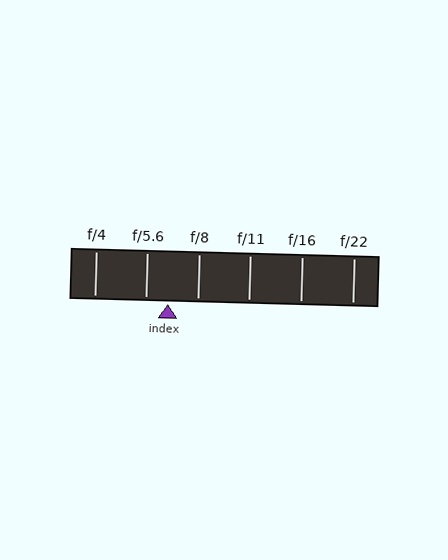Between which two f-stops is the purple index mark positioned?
The index mark is between f/5.6 and f/8.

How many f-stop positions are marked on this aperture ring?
There are 6 f-stop positions marked.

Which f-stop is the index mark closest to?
The index mark is closest to f/5.6.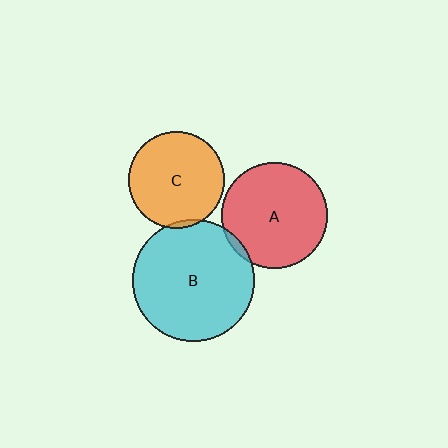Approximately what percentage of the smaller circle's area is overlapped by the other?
Approximately 5%.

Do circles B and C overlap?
Yes.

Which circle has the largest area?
Circle B (cyan).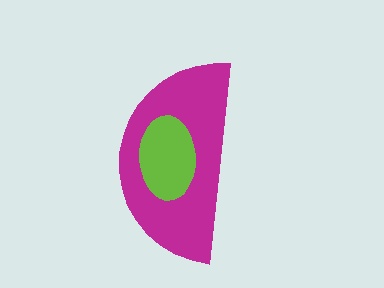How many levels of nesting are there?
2.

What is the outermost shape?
The magenta semicircle.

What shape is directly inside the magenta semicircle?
The lime ellipse.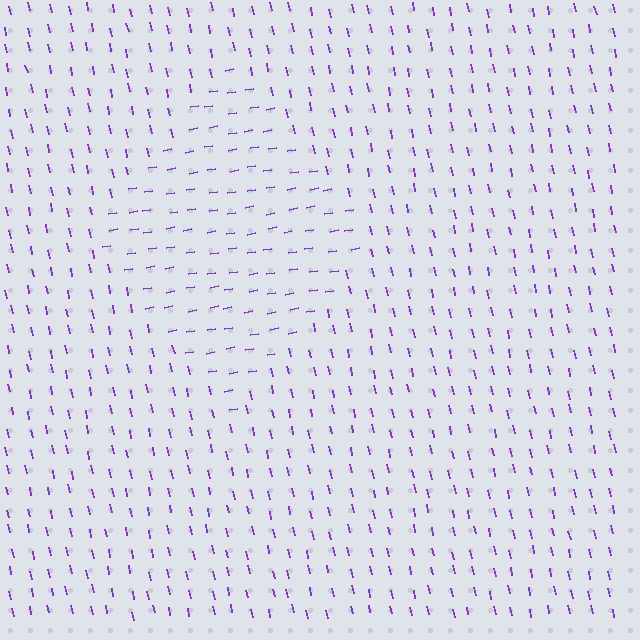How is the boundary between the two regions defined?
The boundary is defined purely by a change in line orientation (approximately 87 degrees difference). All lines are the same color and thickness.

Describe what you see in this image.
The image is filled with small purple line segments. A diamond region in the image has lines oriented differently from the surrounding lines, creating a visible texture boundary.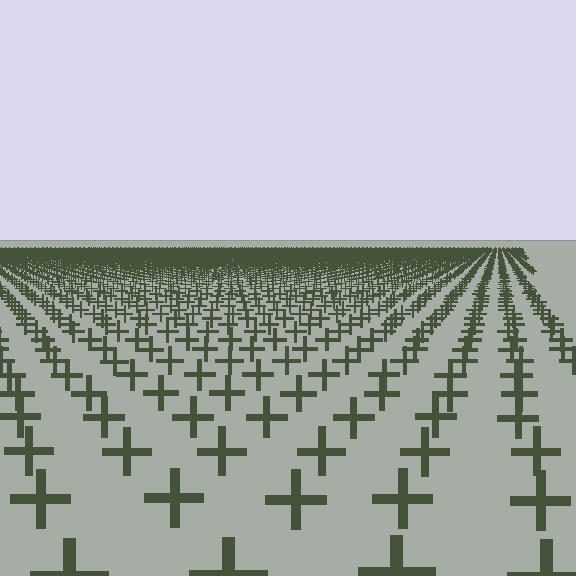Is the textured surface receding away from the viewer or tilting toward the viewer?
The surface is receding away from the viewer. Texture elements get smaller and denser toward the top.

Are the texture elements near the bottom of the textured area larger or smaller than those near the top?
Larger. Near the bottom, elements are closer to the viewer and appear at a bigger on-screen size.